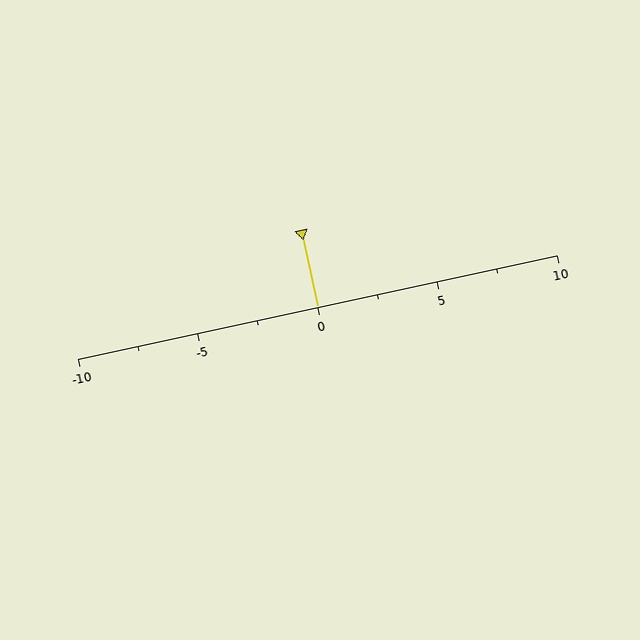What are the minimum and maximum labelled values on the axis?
The axis runs from -10 to 10.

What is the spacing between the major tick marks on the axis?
The major ticks are spaced 5 apart.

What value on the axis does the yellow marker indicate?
The marker indicates approximately 0.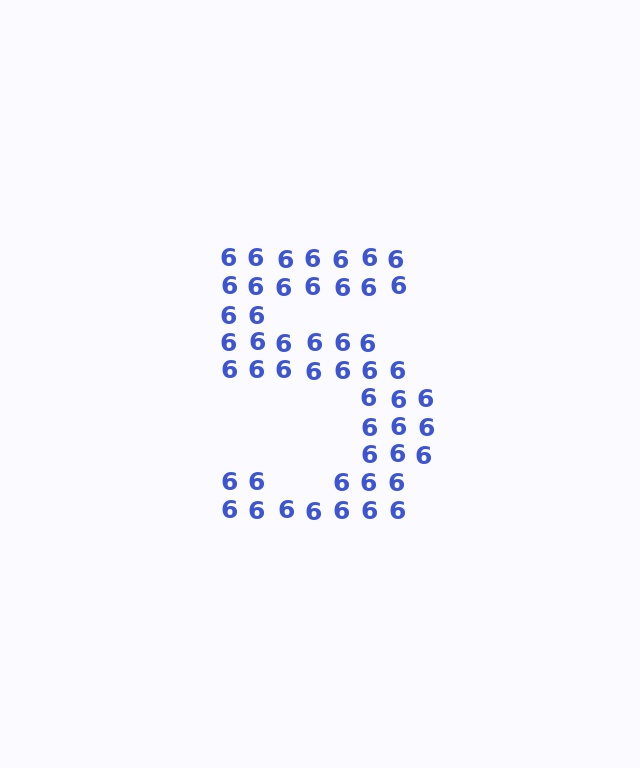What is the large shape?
The large shape is the digit 5.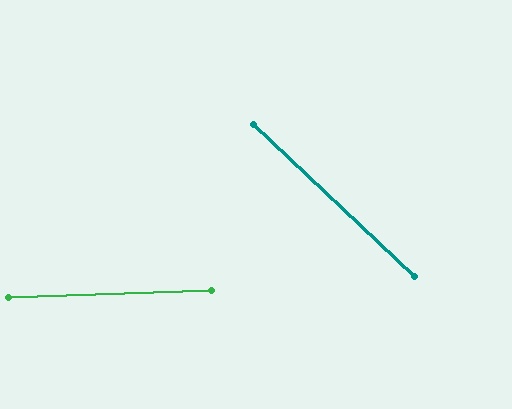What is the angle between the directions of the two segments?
Approximately 45 degrees.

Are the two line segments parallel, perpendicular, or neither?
Neither parallel nor perpendicular — they differ by about 45°.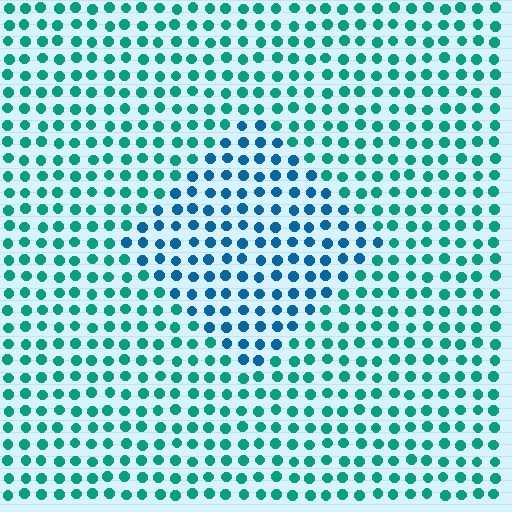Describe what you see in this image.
The image is filled with small teal elements in a uniform arrangement. A diamond-shaped region is visible where the elements are tinted to a slightly different hue, forming a subtle color boundary.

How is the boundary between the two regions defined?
The boundary is defined purely by a slight shift in hue (about 36 degrees). Spacing, size, and orientation are identical on both sides.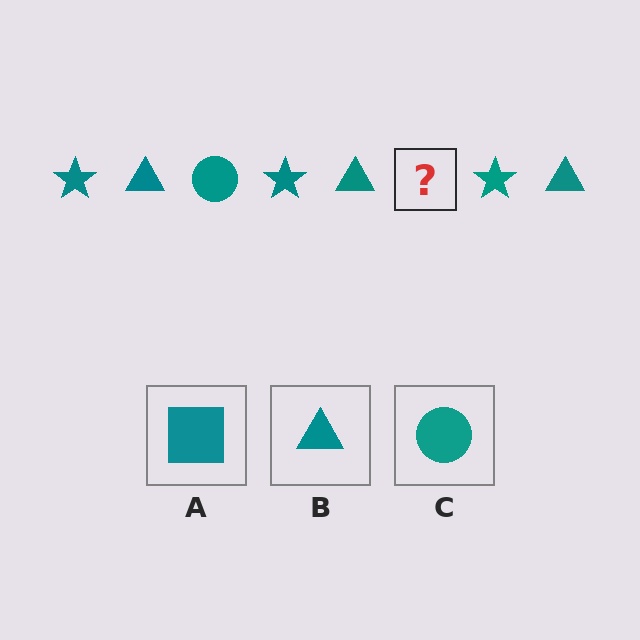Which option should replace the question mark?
Option C.